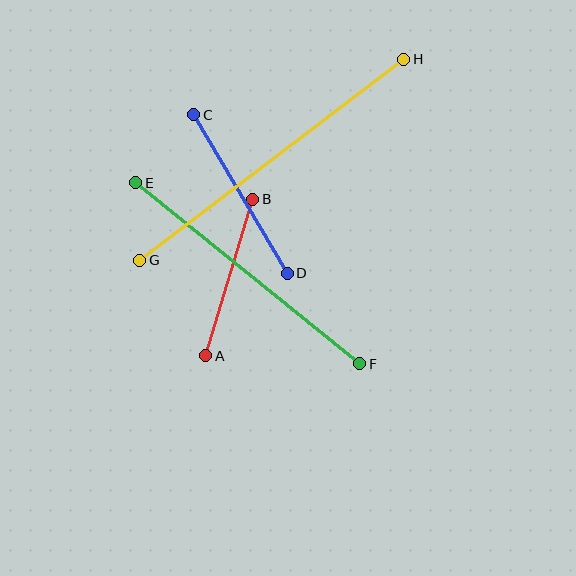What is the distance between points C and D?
The distance is approximately 184 pixels.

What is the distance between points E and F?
The distance is approximately 288 pixels.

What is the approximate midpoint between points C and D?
The midpoint is at approximately (240, 194) pixels.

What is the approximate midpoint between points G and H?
The midpoint is at approximately (272, 160) pixels.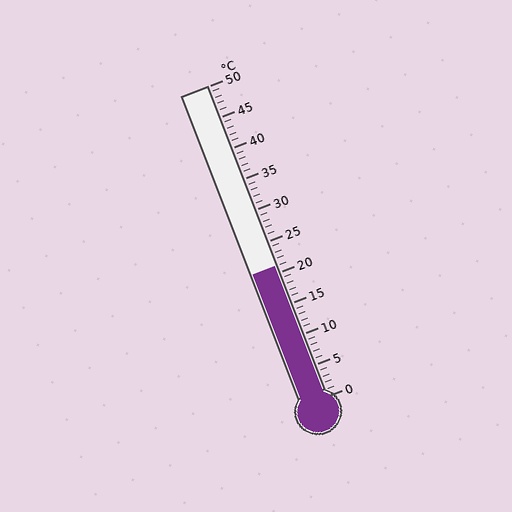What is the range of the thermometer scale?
The thermometer scale ranges from 0°C to 50°C.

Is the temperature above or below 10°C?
The temperature is above 10°C.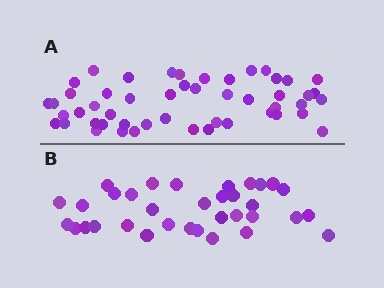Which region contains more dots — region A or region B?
Region A (the top region) has more dots.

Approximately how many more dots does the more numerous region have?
Region A has approximately 15 more dots than region B.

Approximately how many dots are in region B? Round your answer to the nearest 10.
About 30 dots. (The exact count is 34, which rounds to 30.)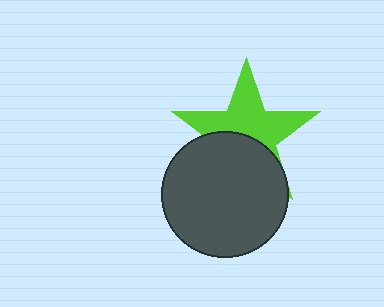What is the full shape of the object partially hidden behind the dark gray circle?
The partially hidden object is a lime star.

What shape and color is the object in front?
The object in front is a dark gray circle.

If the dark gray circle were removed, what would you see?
You would see the complete lime star.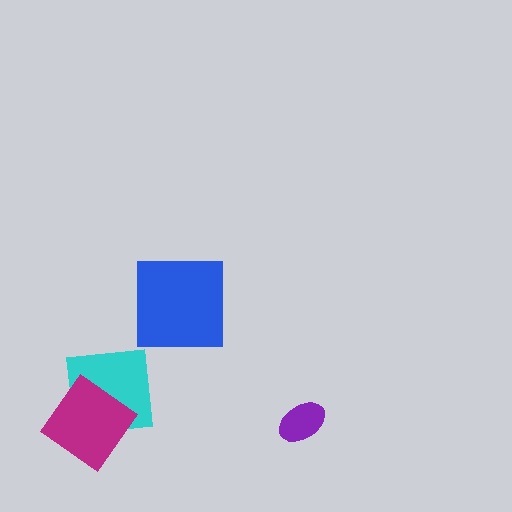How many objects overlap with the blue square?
0 objects overlap with the blue square.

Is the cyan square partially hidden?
Yes, it is partially covered by another shape.